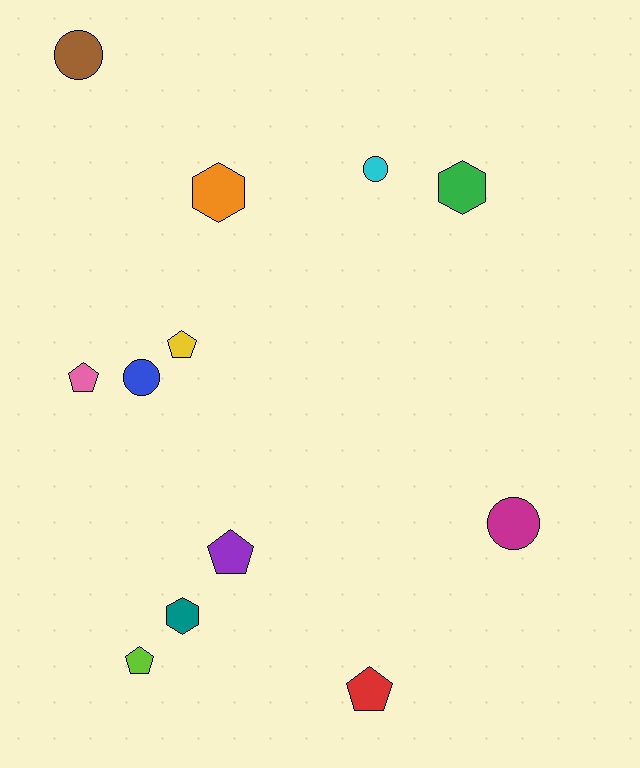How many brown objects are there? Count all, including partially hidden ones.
There is 1 brown object.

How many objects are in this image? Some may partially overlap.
There are 12 objects.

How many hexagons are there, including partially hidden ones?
There are 3 hexagons.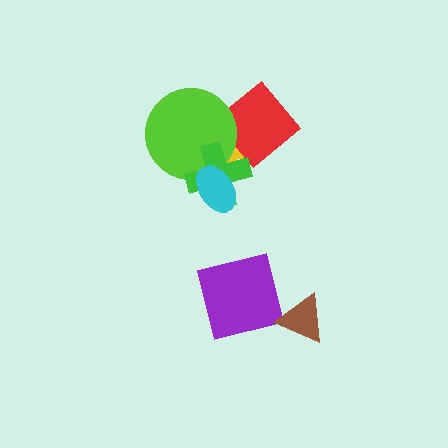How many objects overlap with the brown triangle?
0 objects overlap with the brown triangle.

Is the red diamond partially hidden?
Yes, it is partially covered by another shape.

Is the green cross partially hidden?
Yes, it is partially covered by another shape.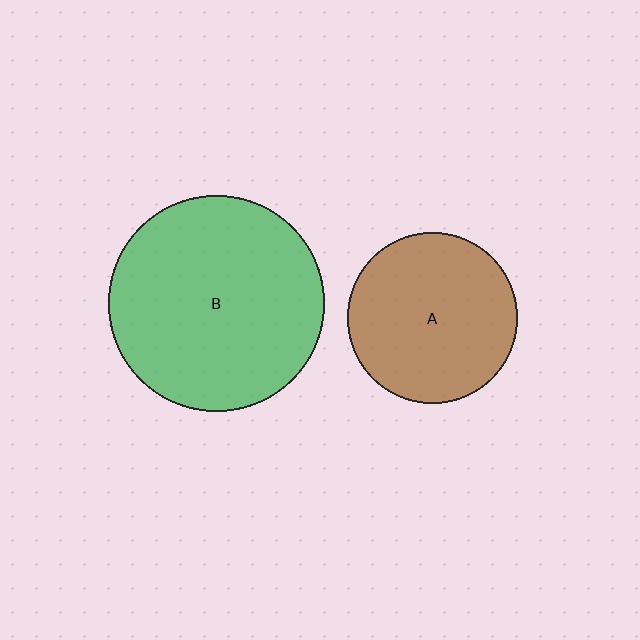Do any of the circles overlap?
No, none of the circles overlap.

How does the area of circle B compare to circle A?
Approximately 1.6 times.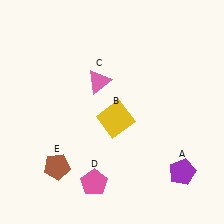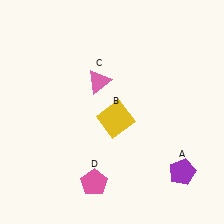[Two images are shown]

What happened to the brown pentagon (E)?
The brown pentagon (E) was removed in Image 2. It was in the bottom-left area of Image 1.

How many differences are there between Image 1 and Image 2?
There is 1 difference between the two images.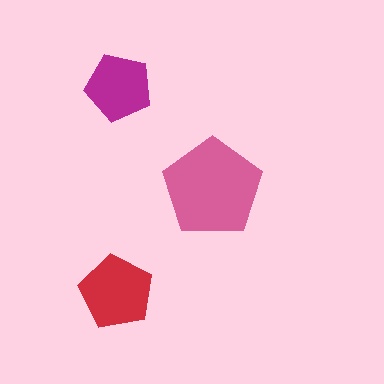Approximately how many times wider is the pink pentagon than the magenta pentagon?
About 1.5 times wider.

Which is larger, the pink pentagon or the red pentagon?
The pink one.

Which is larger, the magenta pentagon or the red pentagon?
The red one.